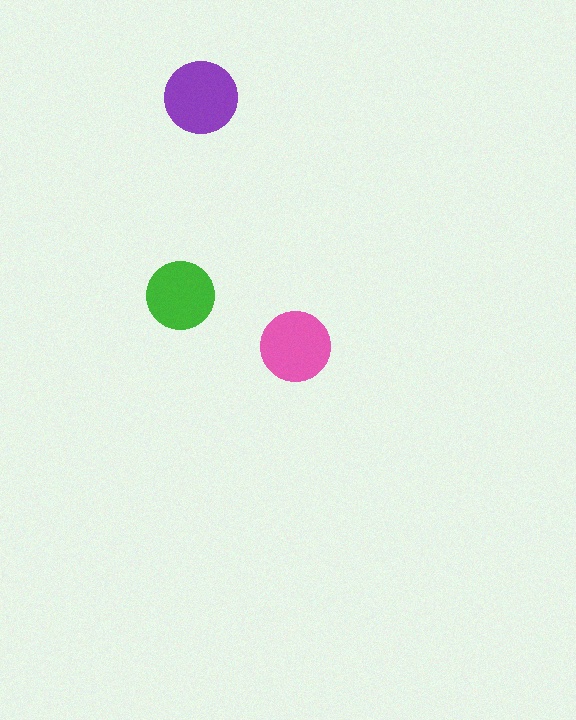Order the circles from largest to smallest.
the purple one, the pink one, the green one.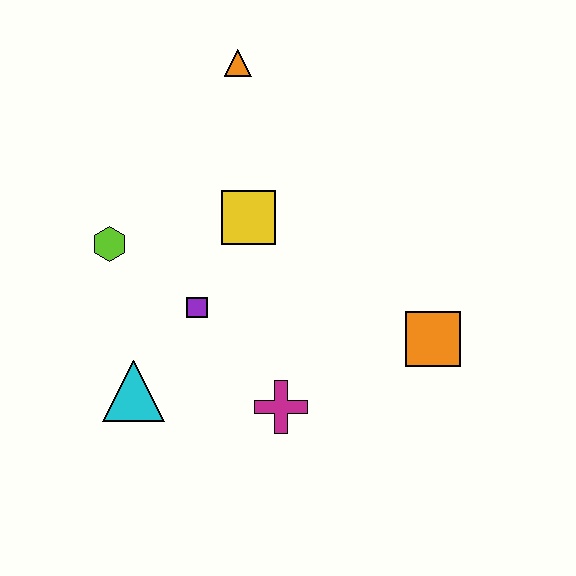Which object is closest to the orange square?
The magenta cross is closest to the orange square.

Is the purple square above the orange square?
Yes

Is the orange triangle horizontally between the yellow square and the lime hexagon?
Yes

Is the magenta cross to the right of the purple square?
Yes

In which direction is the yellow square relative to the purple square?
The yellow square is above the purple square.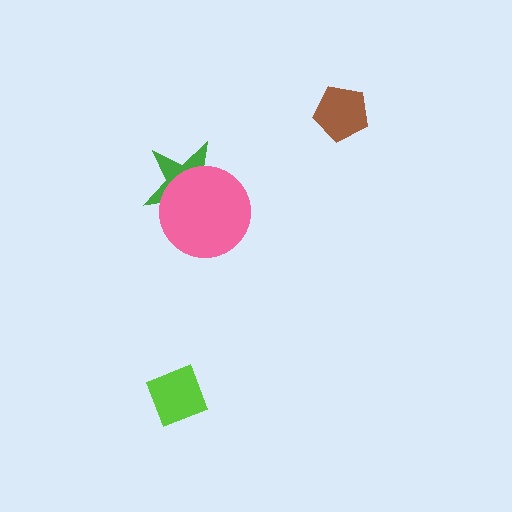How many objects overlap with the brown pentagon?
0 objects overlap with the brown pentagon.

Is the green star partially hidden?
Yes, it is partially covered by another shape.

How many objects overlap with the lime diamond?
0 objects overlap with the lime diamond.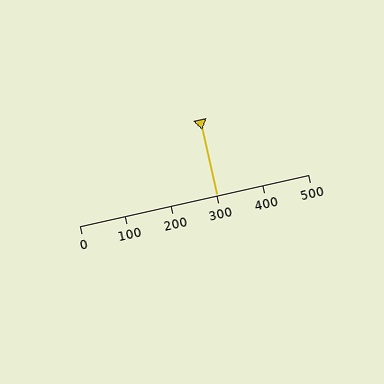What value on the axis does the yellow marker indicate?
The marker indicates approximately 300.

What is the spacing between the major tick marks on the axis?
The major ticks are spaced 100 apart.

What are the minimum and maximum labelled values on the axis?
The axis runs from 0 to 500.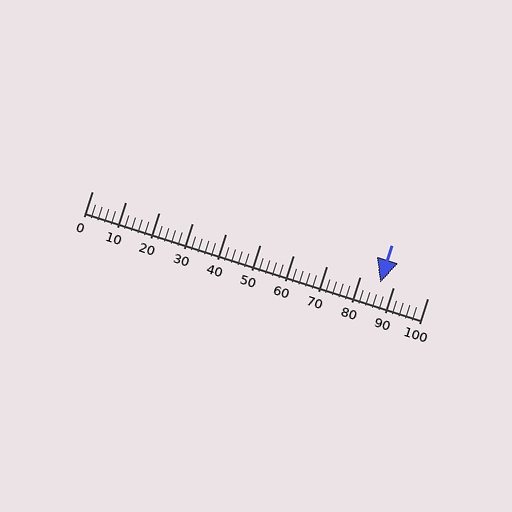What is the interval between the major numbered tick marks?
The major tick marks are spaced 10 units apart.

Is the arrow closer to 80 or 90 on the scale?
The arrow is closer to 90.